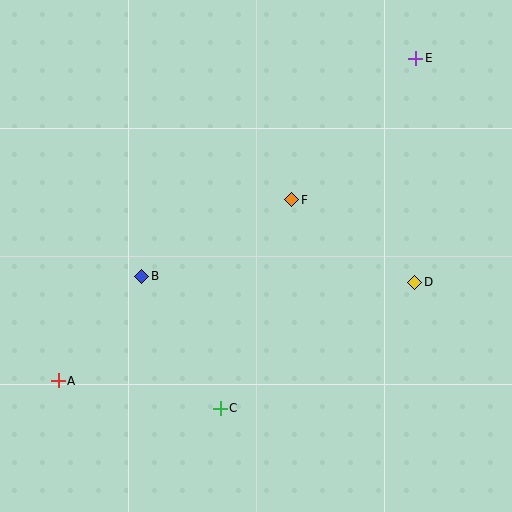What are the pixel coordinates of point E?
Point E is at (416, 58).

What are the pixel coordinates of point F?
Point F is at (292, 200).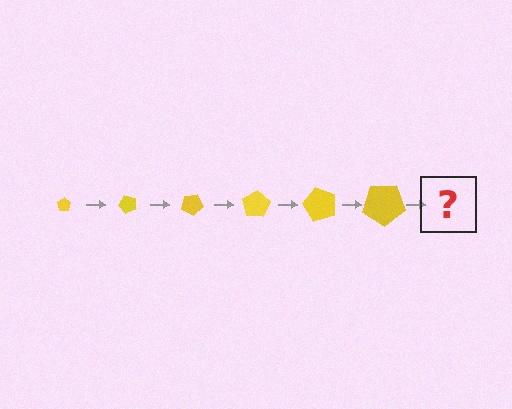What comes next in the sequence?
The next element should be a pentagon, larger than the previous one and rotated 300 degrees from the start.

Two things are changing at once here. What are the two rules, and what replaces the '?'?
The two rules are that the pentagon grows larger each step and it rotates 50 degrees each step. The '?' should be a pentagon, larger than the previous one and rotated 300 degrees from the start.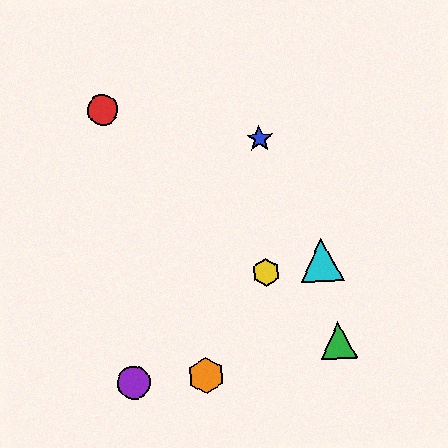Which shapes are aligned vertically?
The blue star, the yellow hexagon are aligned vertically.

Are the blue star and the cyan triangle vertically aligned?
No, the blue star is at x≈260 and the cyan triangle is at x≈322.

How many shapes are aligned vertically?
2 shapes (the blue star, the yellow hexagon) are aligned vertically.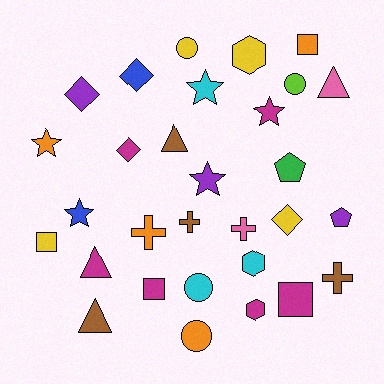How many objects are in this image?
There are 30 objects.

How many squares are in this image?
There are 4 squares.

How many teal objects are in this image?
There are no teal objects.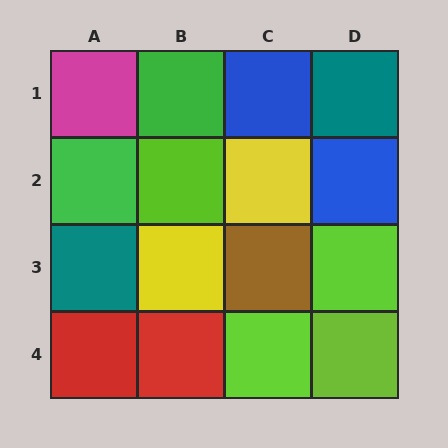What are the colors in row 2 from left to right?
Green, lime, yellow, blue.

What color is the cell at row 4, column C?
Lime.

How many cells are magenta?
1 cell is magenta.